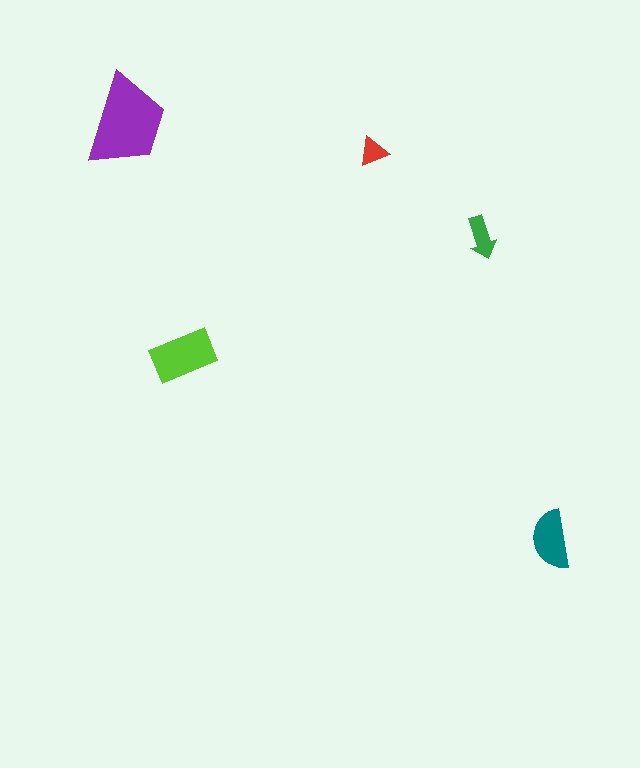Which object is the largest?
The purple trapezoid.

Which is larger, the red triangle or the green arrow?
The green arrow.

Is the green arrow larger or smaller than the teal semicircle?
Smaller.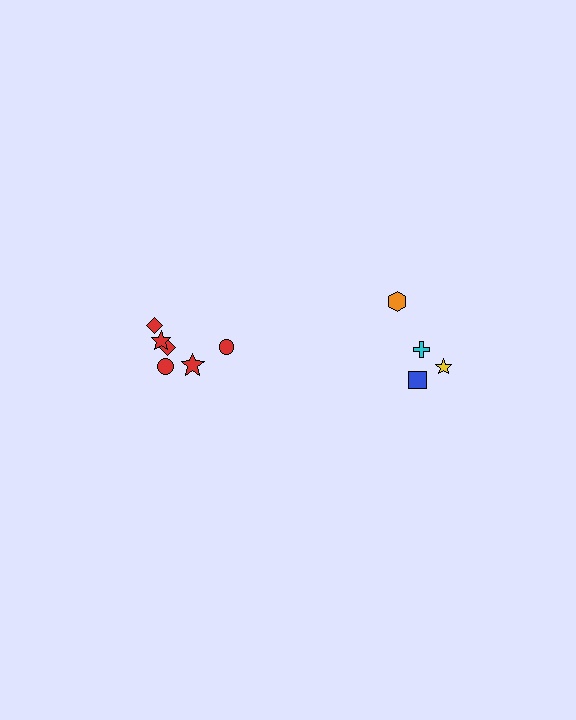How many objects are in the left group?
There are 6 objects.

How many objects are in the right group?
There are 4 objects.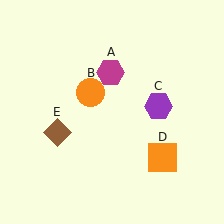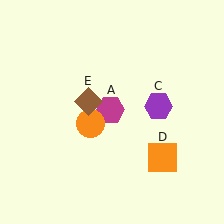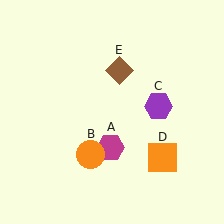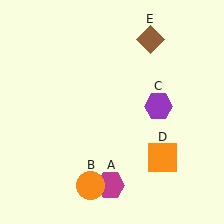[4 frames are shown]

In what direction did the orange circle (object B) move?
The orange circle (object B) moved down.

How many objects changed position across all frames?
3 objects changed position: magenta hexagon (object A), orange circle (object B), brown diamond (object E).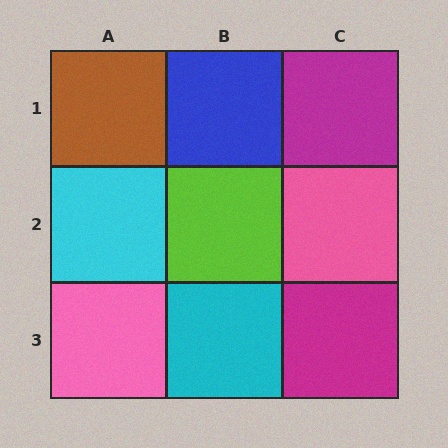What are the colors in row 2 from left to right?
Cyan, lime, pink.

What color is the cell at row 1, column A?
Brown.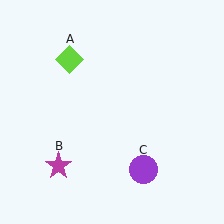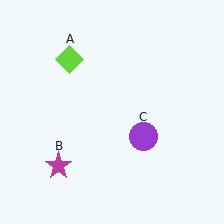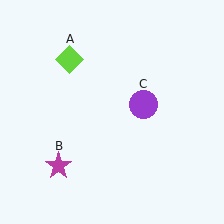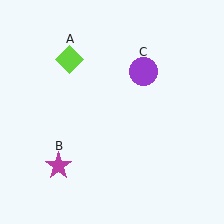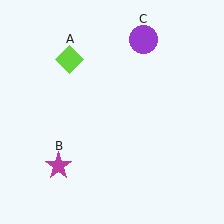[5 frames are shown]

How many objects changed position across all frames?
1 object changed position: purple circle (object C).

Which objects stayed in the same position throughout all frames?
Lime diamond (object A) and magenta star (object B) remained stationary.